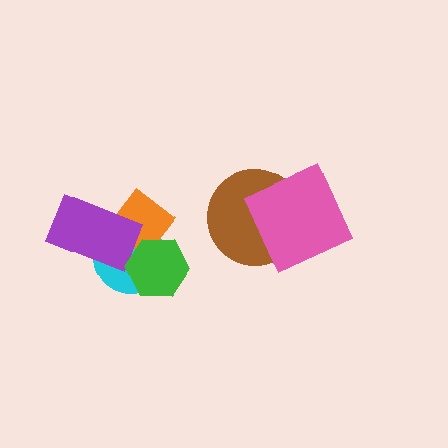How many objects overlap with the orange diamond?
3 objects overlap with the orange diamond.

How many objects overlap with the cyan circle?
3 objects overlap with the cyan circle.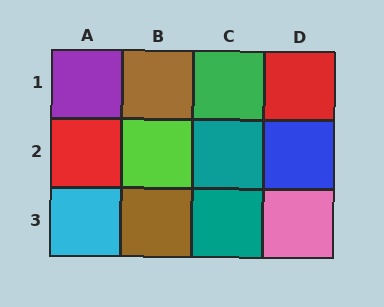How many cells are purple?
1 cell is purple.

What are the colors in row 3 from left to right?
Cyan, brown, teal, pink.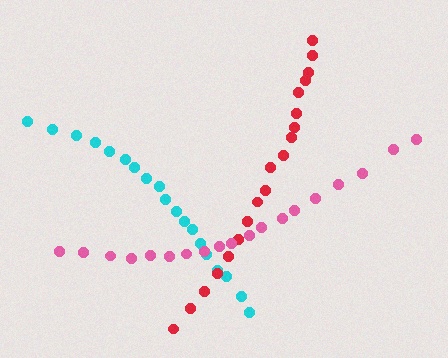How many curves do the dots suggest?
There are 3 distinct paths.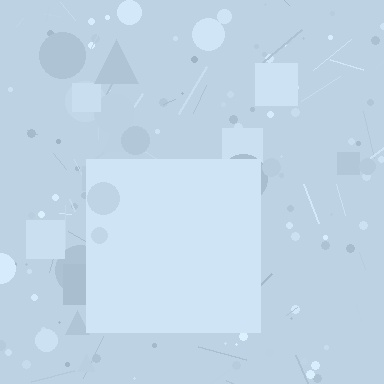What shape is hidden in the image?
A square is hidden in the image.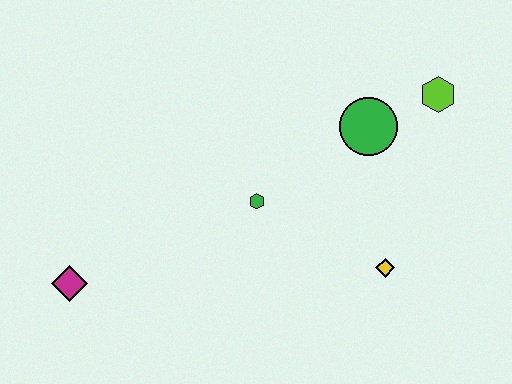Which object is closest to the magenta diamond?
The green hexagon is closest to the magenta diamond.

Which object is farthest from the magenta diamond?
The lime hexagon is farthest from the magenta diamond.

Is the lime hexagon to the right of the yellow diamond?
Yes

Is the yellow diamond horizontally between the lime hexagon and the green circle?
Yes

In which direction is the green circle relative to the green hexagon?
The green circle is to the right of the green hexagon.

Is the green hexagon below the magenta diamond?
No